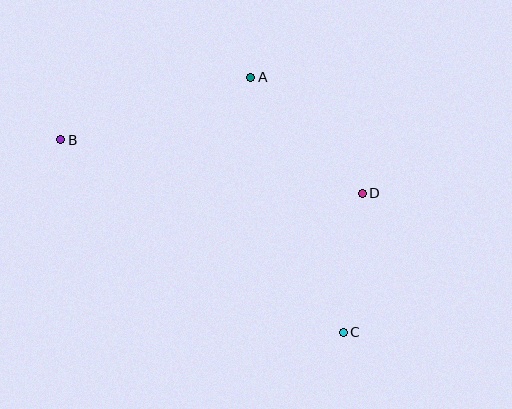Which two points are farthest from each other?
Points B and C are farthest from each other.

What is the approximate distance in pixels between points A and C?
The distance between A and C is approximately 271 pixels.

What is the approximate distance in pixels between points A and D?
The distance between A and D is approximately 161 pixels.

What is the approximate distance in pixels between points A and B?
The distance between A and B is approximately 200 pixels.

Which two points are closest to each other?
Points C and D are closest to each other.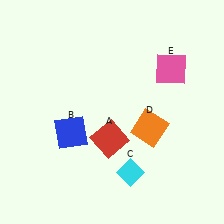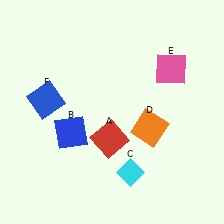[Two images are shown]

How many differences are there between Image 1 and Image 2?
There is 1 difference between the two images.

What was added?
A blue square (F) was added in Image 2.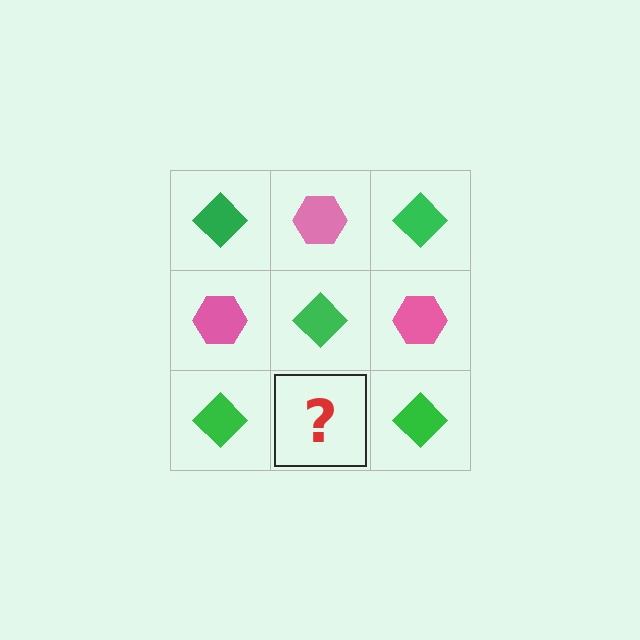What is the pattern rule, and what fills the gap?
The rule is that it alternates green diamond and pink hexagon in a checkerboard pattern. The gap should be filled with a pink hexagon.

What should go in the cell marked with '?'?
The missing cell should contain a pink hexagon.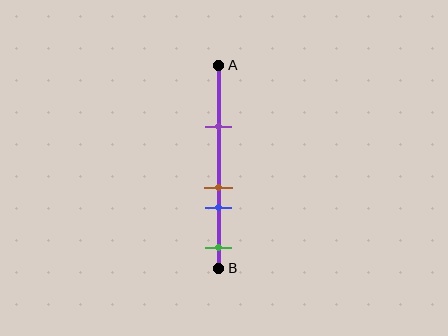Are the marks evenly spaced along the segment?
No, the marks are not evenly spaced.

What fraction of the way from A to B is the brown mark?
The brown mark is approximately 60% (0.6) of the way from A to B.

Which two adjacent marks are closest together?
The brown and blue marks are the closest adjacent pair.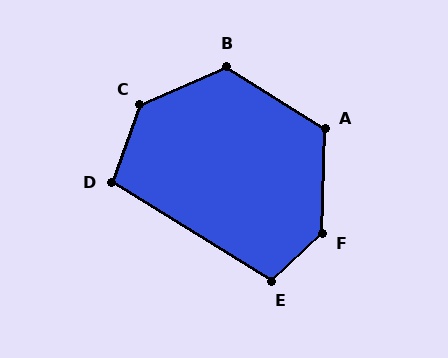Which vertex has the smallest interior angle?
D, at approximately 102 degrees.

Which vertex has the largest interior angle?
F, at approximately 134 degrees.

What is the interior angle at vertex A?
Approximately 121 degrees (obtuse).